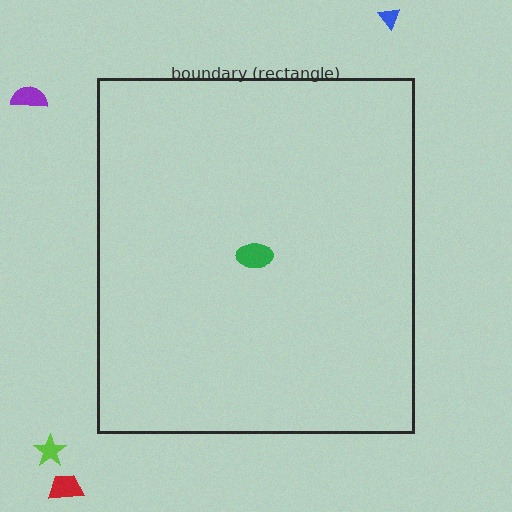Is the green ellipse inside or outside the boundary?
Inside.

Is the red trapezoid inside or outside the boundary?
Outside.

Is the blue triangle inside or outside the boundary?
Outside.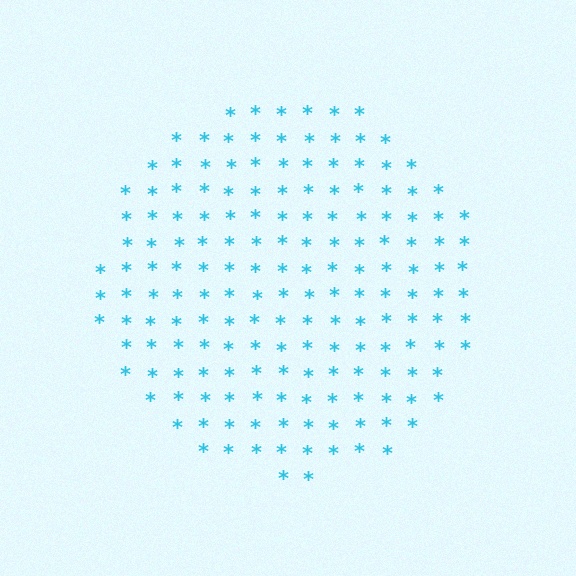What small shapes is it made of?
It is made of small asterisks.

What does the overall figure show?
The overall figure shows a circle.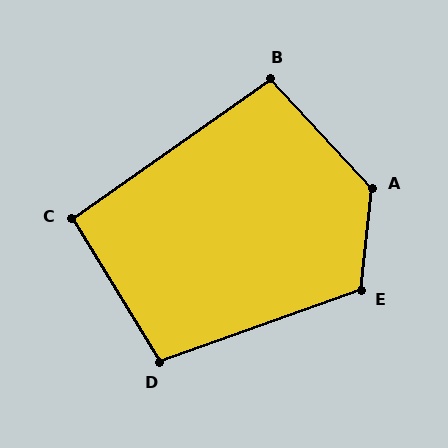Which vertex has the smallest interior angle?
C, at approximately 94 degrees.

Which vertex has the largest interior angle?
A, at approximately 131 degrees.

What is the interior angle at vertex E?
Approximately 116 degrees (obtuse).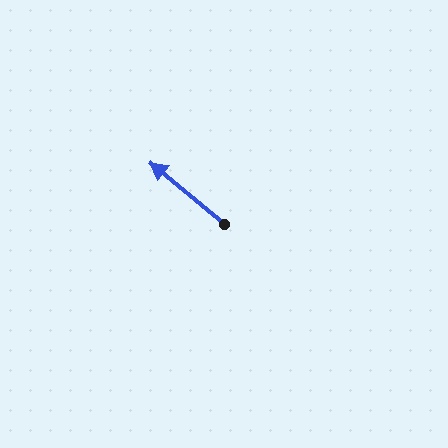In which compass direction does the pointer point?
Northwest.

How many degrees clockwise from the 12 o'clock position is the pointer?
Approximately 310 degrees.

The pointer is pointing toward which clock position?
Roughly 10 o'clock.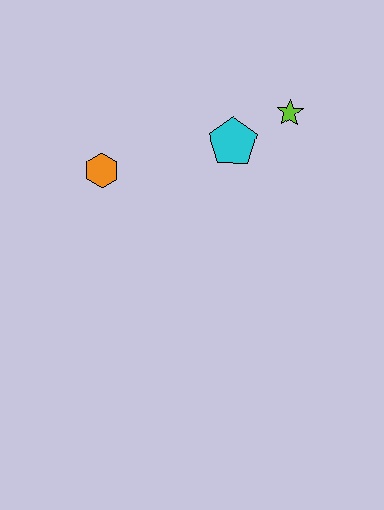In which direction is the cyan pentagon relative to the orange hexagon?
The cyan pentagon is to the right of the orange hexagon.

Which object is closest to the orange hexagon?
The cyan pentagon is closest to the orange hexagon.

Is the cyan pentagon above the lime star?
No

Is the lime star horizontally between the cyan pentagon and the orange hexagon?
No